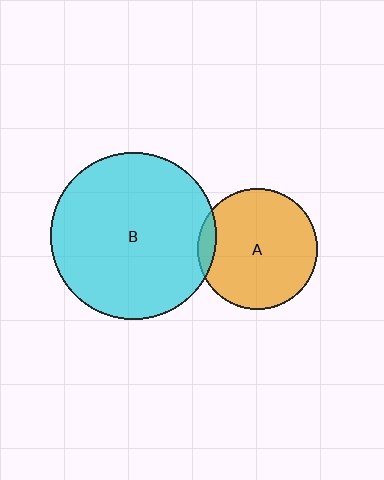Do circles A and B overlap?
Yes.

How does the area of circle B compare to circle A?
Approximately 1.9 times.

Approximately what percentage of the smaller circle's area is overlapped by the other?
Approximately 10%.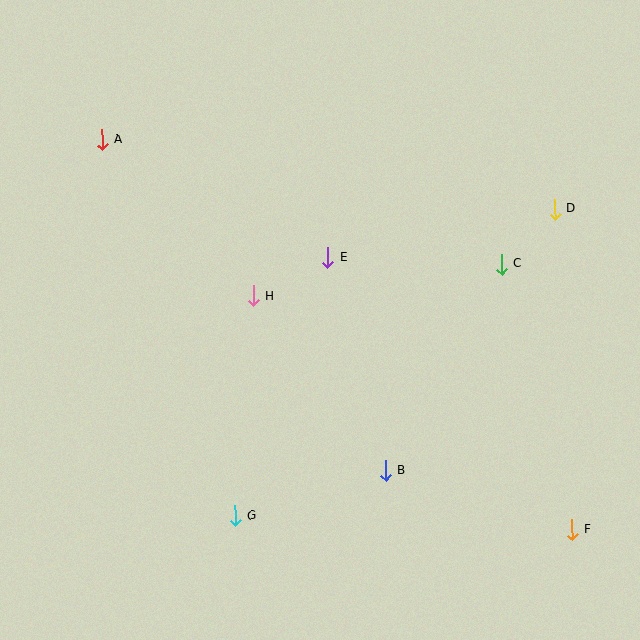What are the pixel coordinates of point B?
Point B is at (386, 470).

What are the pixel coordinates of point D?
Point D is at (554, 209).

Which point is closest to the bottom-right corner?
Point F is closest to the bottom-right corner.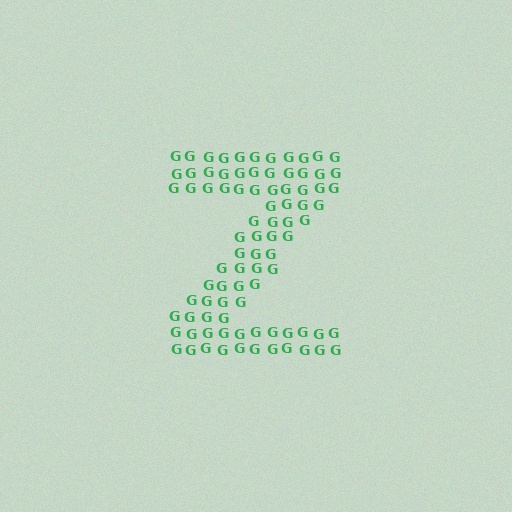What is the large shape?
The large shape is the letter Z.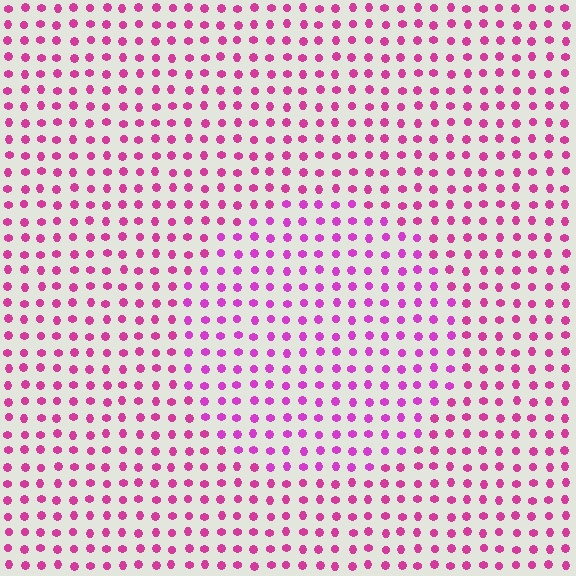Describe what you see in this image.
The image is filled with small magenta elements in a uniform arrangement. A circle-shaped region is visible where the elements are tinted to a slightly different hue, forming a subtle color boundary.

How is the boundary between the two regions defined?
The boundary is defined purely by a slight shift in hue (about 19 degrees). Spacing, size, and orientation are identical on both sides.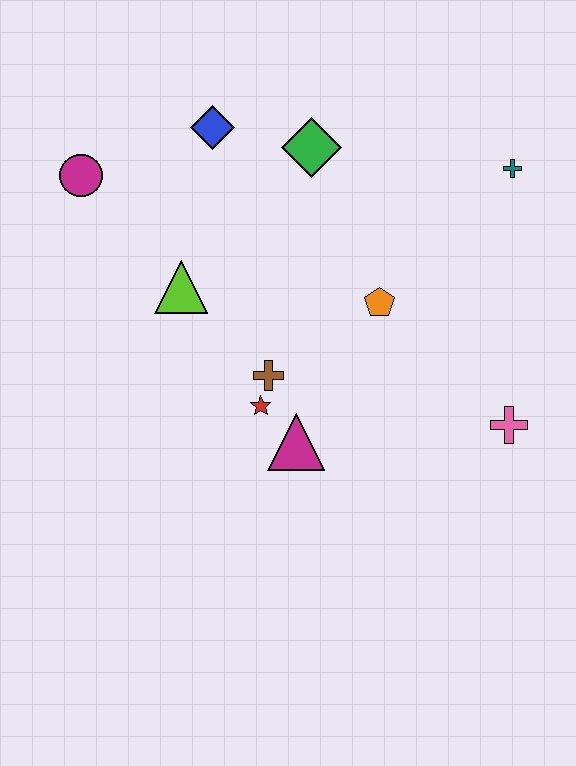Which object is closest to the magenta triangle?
The red star is closest to the magenta triangle.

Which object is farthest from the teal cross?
The magenta circle is farthest from the teal cross.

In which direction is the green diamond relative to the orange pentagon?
The green diamond is above the orange pentagon.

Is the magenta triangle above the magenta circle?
No